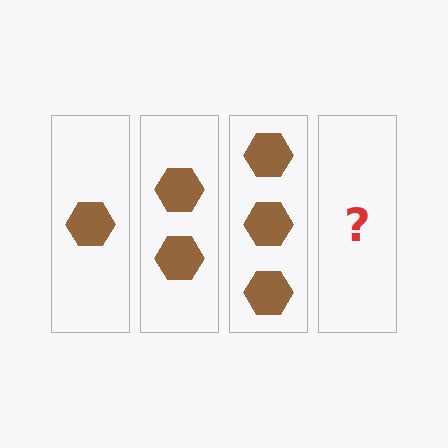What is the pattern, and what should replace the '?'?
The pattern is that each step adds one more hexagon. The '?' should be 4 hexagons.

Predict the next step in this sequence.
The next step is 4 hexagons.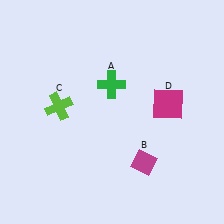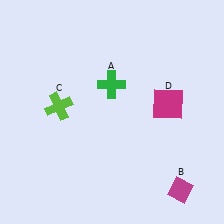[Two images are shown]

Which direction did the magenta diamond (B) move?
The magenta diamond (B) moved right.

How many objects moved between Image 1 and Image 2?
1 object moved between the two images.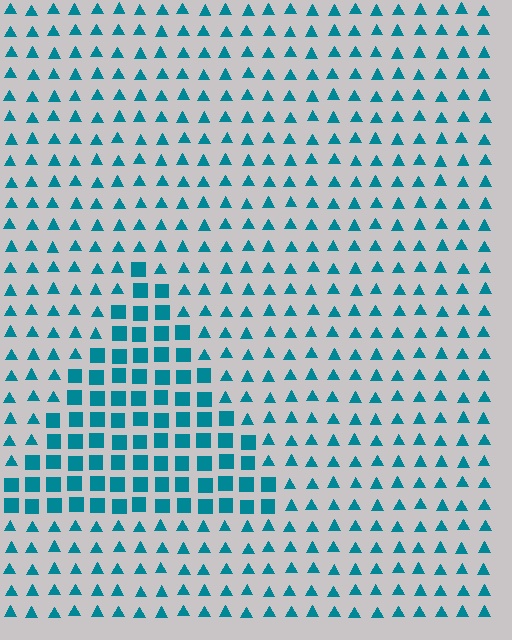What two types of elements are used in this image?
The image uses squares inside the triangle region and triangles outside it.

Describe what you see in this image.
The image is filled with small teal elements arranged in a uniform grid. A triangle-shaped region contains squares, while the surrounding area contains triangles. The boundary is defined purely by the change in element shape.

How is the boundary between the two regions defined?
The boundary is defined by a change in element shape: squares inside vs. triangles outside. All elements share the same color and spacing.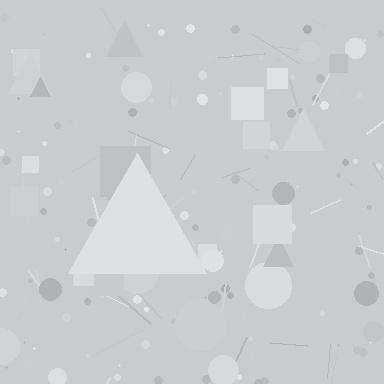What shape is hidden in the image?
A triangle is hidden in the image.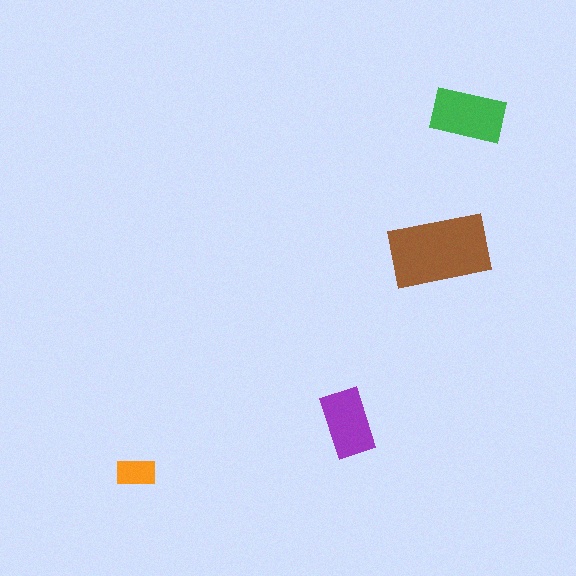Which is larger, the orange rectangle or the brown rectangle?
The brown one.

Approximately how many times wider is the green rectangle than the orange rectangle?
About 2 times wider.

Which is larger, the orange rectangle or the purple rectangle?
The purple one.